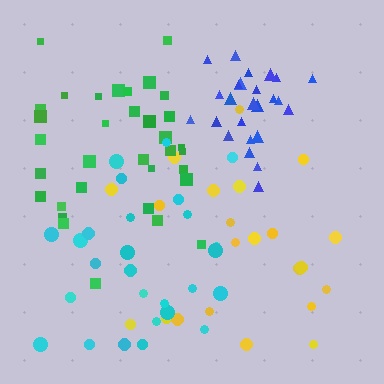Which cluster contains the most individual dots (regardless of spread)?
Green (34).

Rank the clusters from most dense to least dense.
blue, green, cyan, yellow.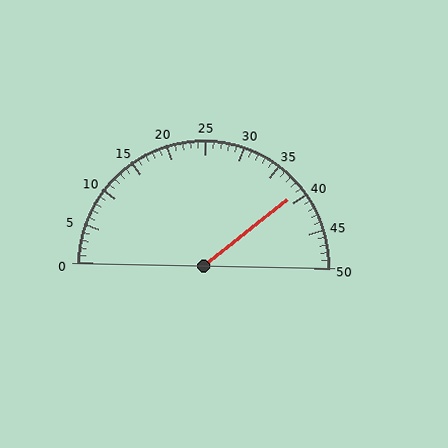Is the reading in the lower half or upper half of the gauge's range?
The reading is in the upper half of the range (0 to 50).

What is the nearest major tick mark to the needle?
The nearest major tick mark is 40.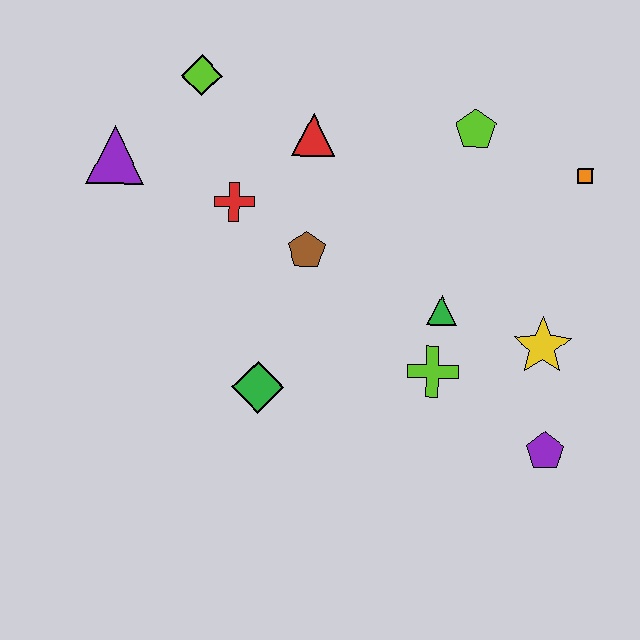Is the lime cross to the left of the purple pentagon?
Yes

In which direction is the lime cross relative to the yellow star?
The lime cross is to the left of the yellow star.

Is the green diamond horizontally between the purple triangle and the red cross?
No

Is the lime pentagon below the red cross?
No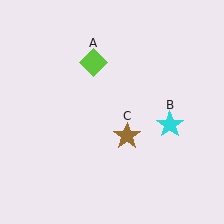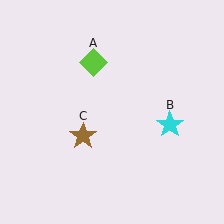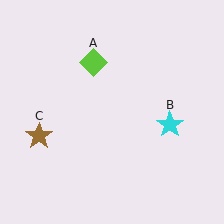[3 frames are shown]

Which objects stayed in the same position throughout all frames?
Lime diamond (object A) and cyan star (object B) remained stationary.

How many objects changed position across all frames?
1 object changed position: brown star (object C).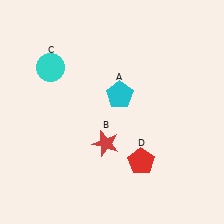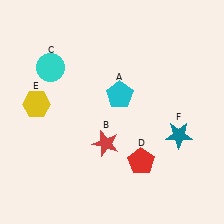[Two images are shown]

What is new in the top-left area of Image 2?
A yellow hexagon (E) was added in the top-left area of Image 2.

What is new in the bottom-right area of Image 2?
A teal star (F) was added in the bottom-right area of Image 2.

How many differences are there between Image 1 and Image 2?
There are 2 differences between the two images.